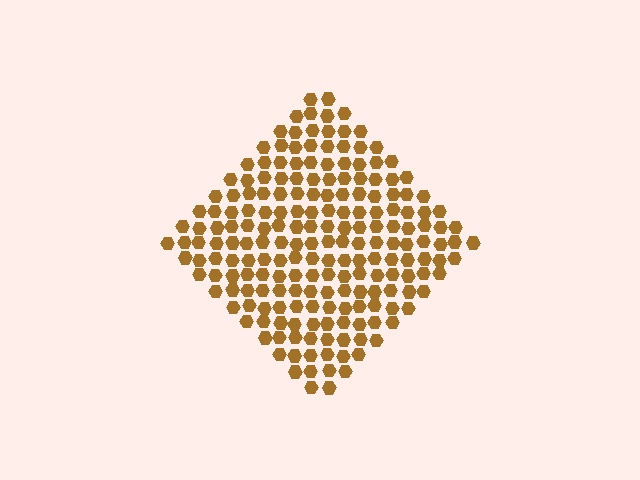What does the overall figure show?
The overall figure shows a diamond.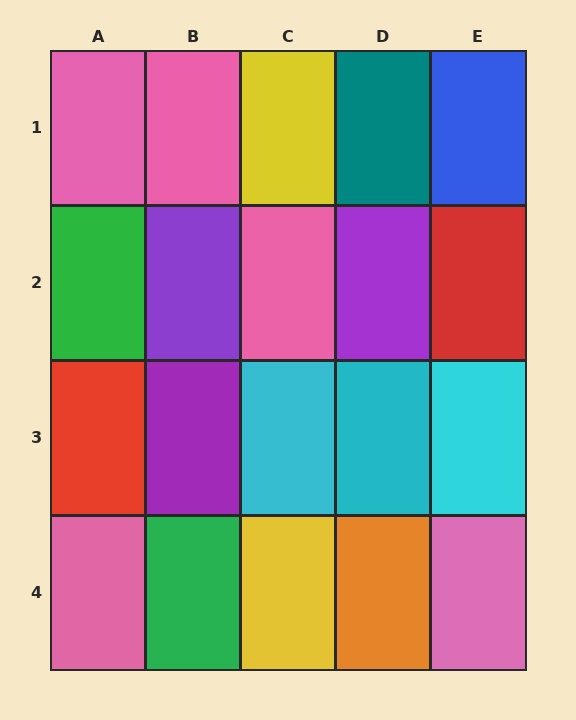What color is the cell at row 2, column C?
Pink.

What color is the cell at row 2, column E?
Red.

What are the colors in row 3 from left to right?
Red, purple, cyan, cyan, cyan.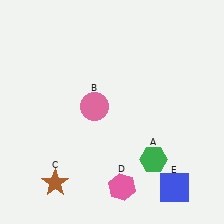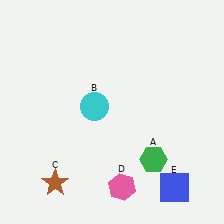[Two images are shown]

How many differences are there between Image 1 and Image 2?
There is 1 difference between the two images.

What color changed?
The circle (B) changed from pink in Image 1 to cyan in Image 2.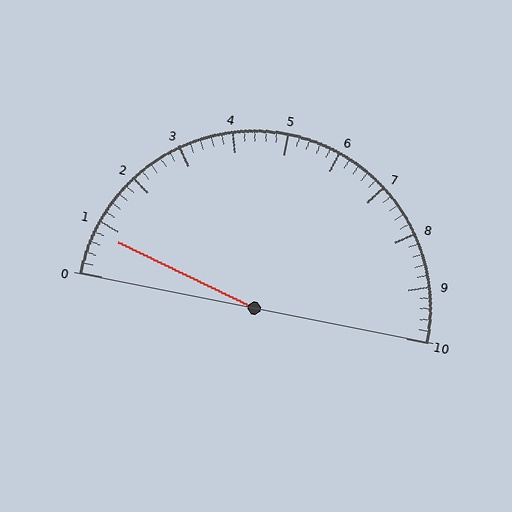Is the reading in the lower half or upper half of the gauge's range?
The reading is in the lower half of the range (0 to 10).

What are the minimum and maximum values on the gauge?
The gauge ranges from 0 to 10.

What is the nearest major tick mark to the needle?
The nearest major tick mark is 1.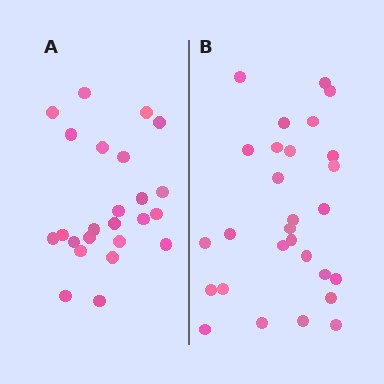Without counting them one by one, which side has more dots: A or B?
Region B (the right region) has more dots.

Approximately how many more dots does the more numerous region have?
Region B has about 4 more dots than region A.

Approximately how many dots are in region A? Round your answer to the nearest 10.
About 20 dots. (The exact count is 24, which rounds to 20.)